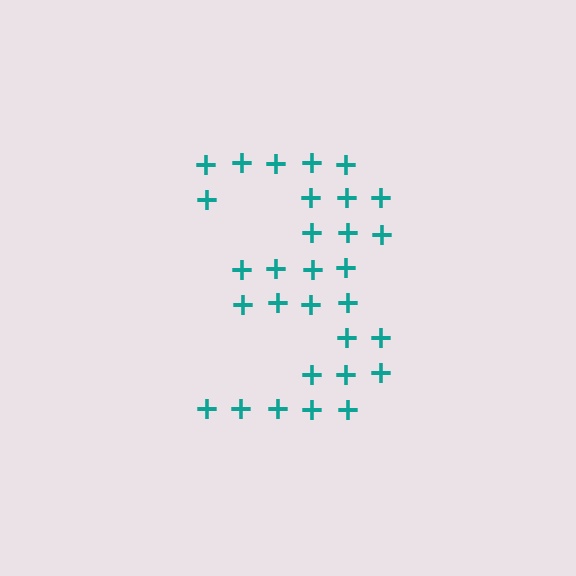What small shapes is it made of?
It is made of small plus signs.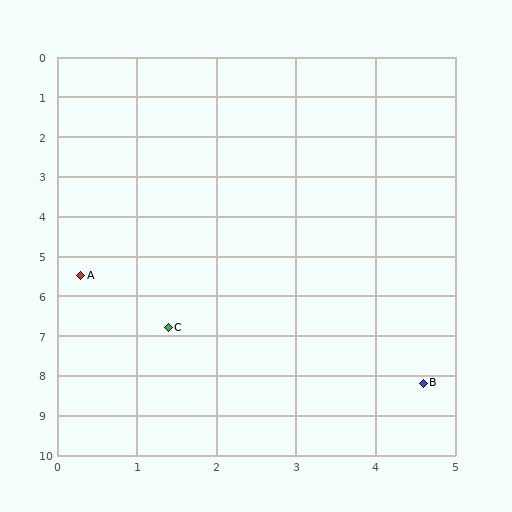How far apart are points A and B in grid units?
Points A and B are about 5.1 grid units apart.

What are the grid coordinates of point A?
Point A is at approximately (0.3, 5.5).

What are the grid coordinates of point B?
Point B is at approximately (4.6, 8.2).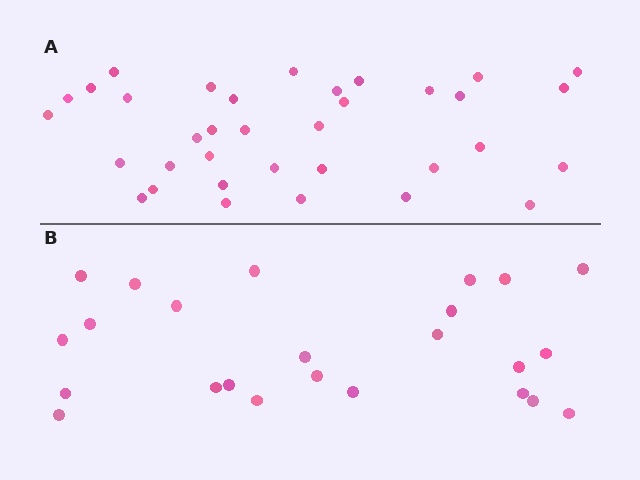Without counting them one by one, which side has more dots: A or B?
Region A (the top region) has more dots.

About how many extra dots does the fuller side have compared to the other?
Region A has roughly 12 or so more dots than region B.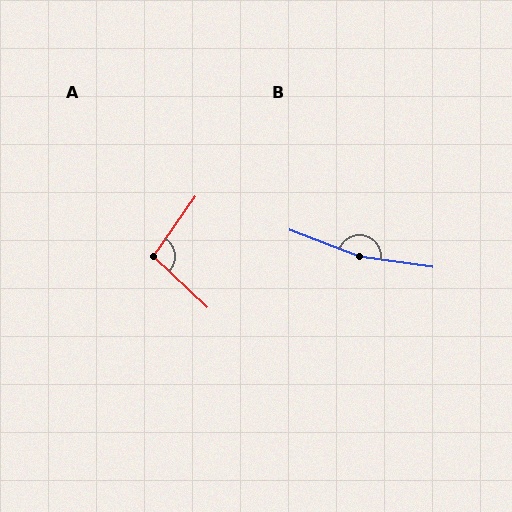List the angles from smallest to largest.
A (99°), B (168°).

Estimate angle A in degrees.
Approximately 99 degrees.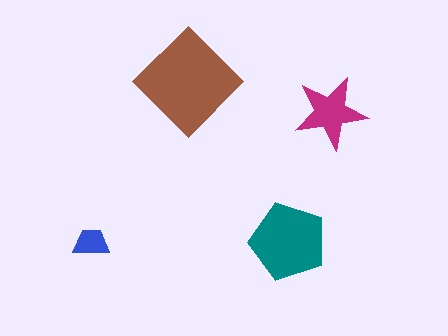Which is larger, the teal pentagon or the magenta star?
The teal pentagon.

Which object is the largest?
The brown diamond.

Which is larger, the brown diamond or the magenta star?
The brown diamond.